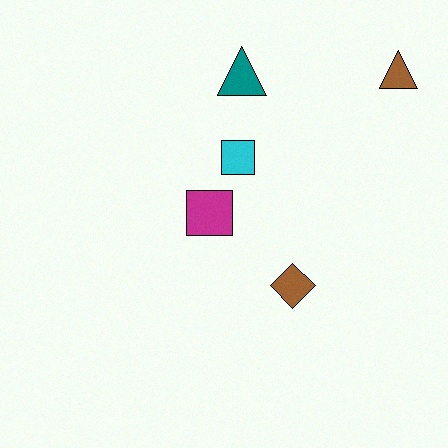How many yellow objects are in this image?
There are no yellow objects.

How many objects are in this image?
There are 5 objects.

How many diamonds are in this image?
There is 1 diamond.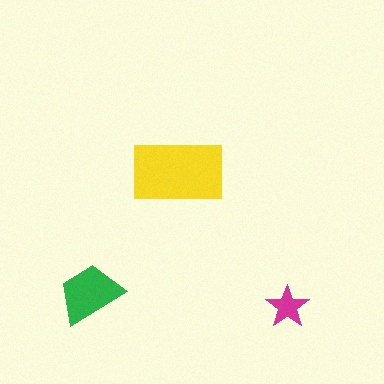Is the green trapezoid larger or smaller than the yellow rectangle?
Smaller.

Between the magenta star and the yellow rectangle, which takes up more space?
The yellow rectangle.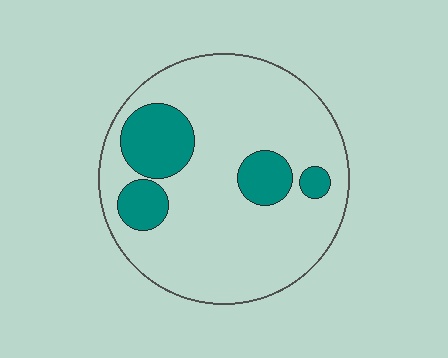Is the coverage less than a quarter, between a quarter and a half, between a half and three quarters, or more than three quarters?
Less than a quarter.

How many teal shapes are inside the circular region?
4.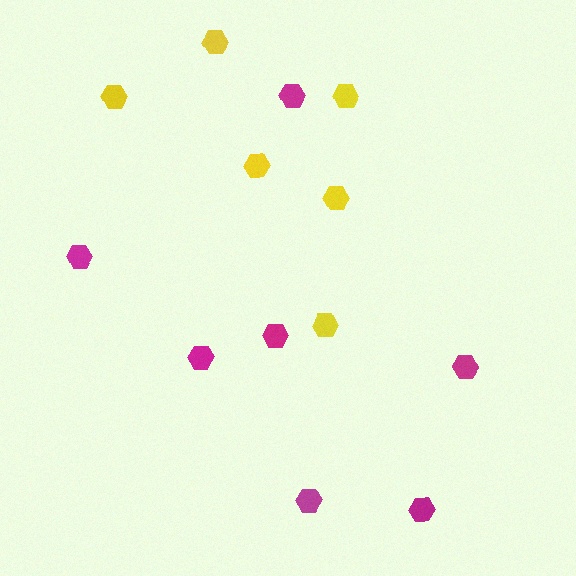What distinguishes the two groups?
There are 2 groups: one group of yellow hexagons (6) and one group of magenta hexagons (7).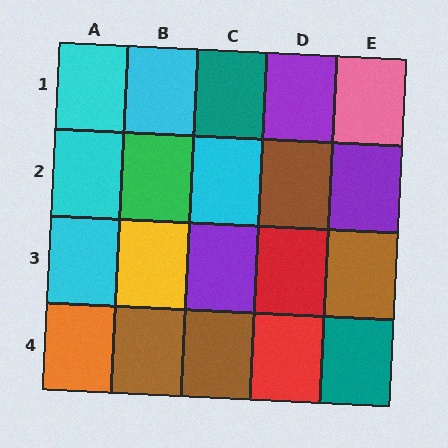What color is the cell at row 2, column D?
Brown.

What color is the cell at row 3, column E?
Brown.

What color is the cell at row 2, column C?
Cyan.